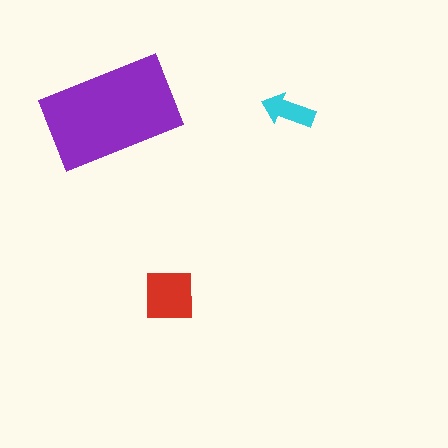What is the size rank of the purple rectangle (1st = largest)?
1st.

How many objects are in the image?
There are 3 objects in the image.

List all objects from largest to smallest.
The purple rectangle, the red square, the cyan arrow.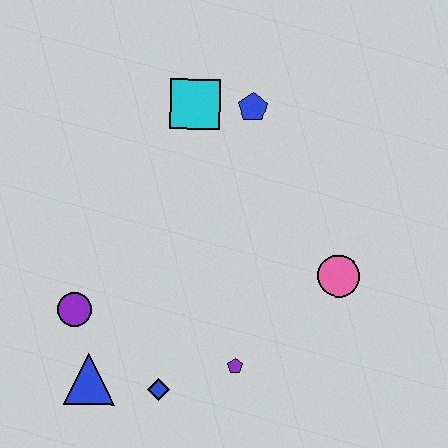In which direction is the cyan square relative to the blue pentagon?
The cyan square is to the left of the blue pentagon.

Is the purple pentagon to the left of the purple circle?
No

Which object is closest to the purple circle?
The blue triangle is closest to the purple circle.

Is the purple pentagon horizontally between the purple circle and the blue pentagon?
Yes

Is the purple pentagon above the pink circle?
No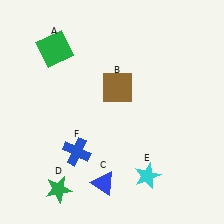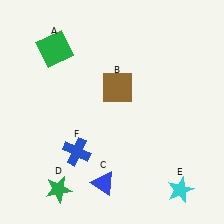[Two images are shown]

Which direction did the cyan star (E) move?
The cyan star (E) moved right.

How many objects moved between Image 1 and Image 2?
1 object moved between the two images.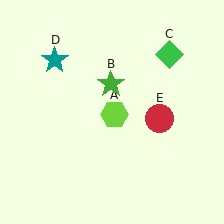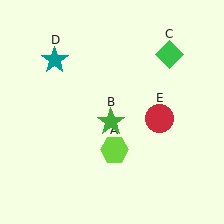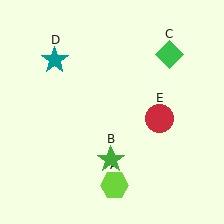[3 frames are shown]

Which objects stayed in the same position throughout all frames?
Green diamond (object C) and teal star (object D) and red circle (object E) remained stationary.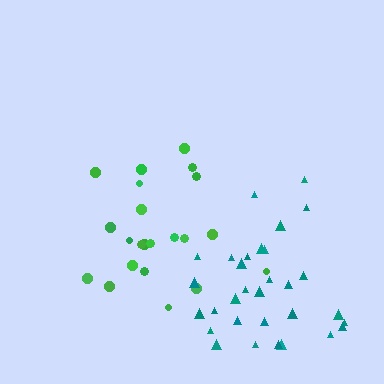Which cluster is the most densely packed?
Teal.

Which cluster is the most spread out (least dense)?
Green.